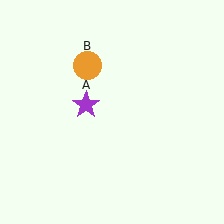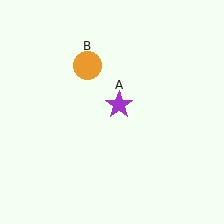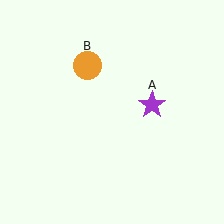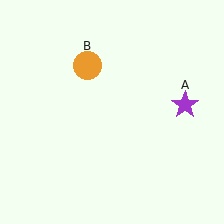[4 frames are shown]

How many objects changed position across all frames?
1 object changed position: purple star (object A).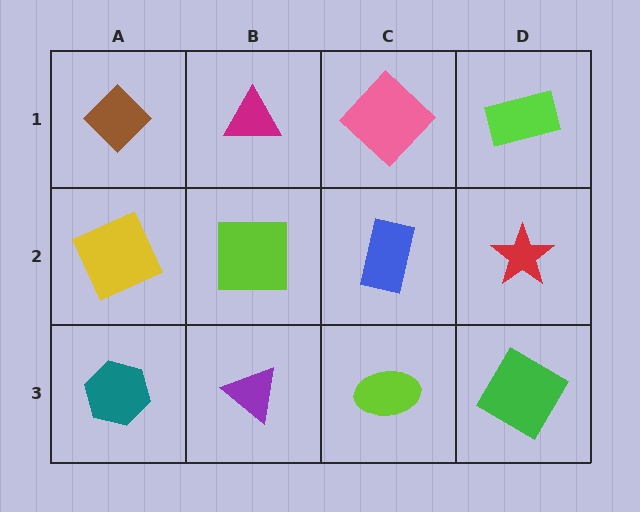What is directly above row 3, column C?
A blue rectangle.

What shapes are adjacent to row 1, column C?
A blue rectangle (row 2, column C), a magenta triangle (row 1, column B), a lime rectangle (row 1, column D).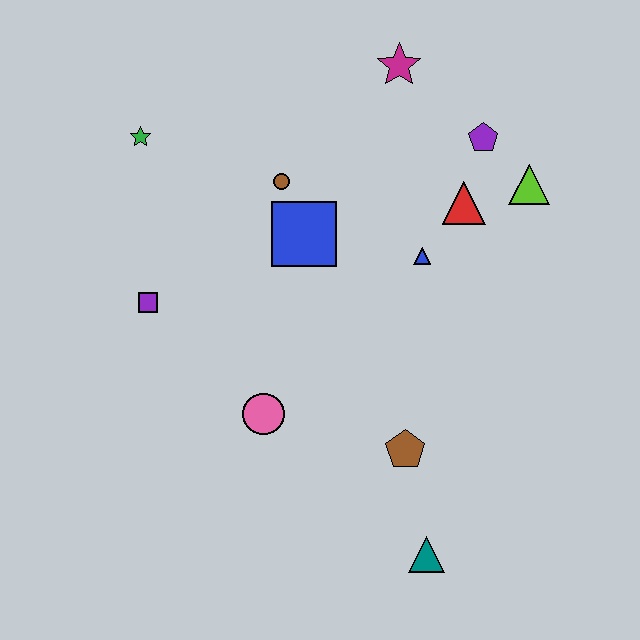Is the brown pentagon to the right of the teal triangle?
No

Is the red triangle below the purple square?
No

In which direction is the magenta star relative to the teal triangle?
The magenta star is above the teal triangle.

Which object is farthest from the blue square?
The teal triangle is farthest from the blue square.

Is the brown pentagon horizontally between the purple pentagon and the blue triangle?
No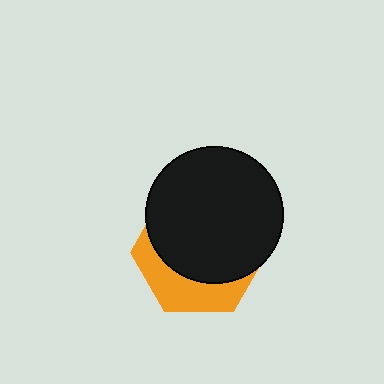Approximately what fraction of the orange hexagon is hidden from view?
Roughly 68% of the orange hexagon is hidden behind the black circle.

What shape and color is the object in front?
The object in front is a black circle.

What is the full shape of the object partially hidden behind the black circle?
The partially hidden object is an orange hexagon.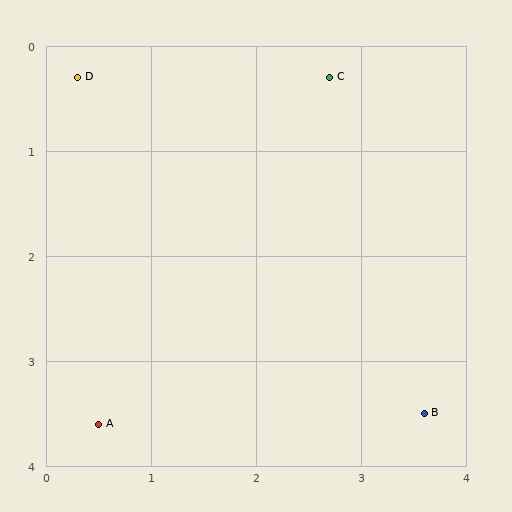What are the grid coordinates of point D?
Point D is at approximately (0.3, 0.3).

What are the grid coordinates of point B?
Point B is at approximately (3.6, 3.5).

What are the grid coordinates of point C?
Point C is at approximately (2.7, 0.3).